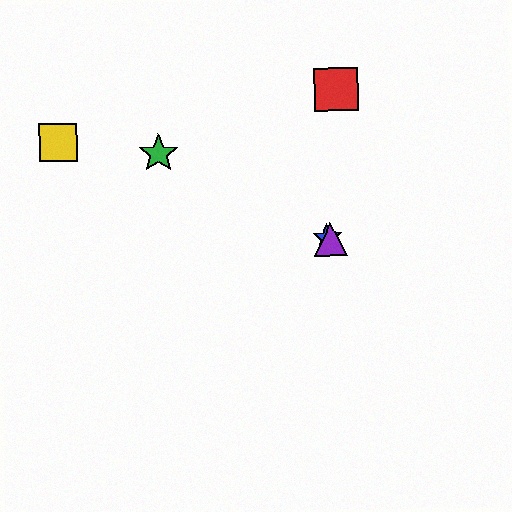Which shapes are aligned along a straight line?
The blue star, the green star, the purple triangle are aligned along a straight line.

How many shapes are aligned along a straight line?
3 shapes (the blue star, the green star, the purple triangle) are aligned along a straight line.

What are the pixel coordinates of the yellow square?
The yellow square is at (59, 143).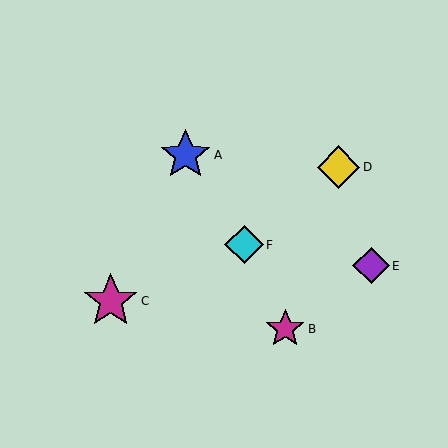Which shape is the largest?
The magenta star (labeled C) is the largest.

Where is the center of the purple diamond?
The center of the purple diamond is at (371, 266).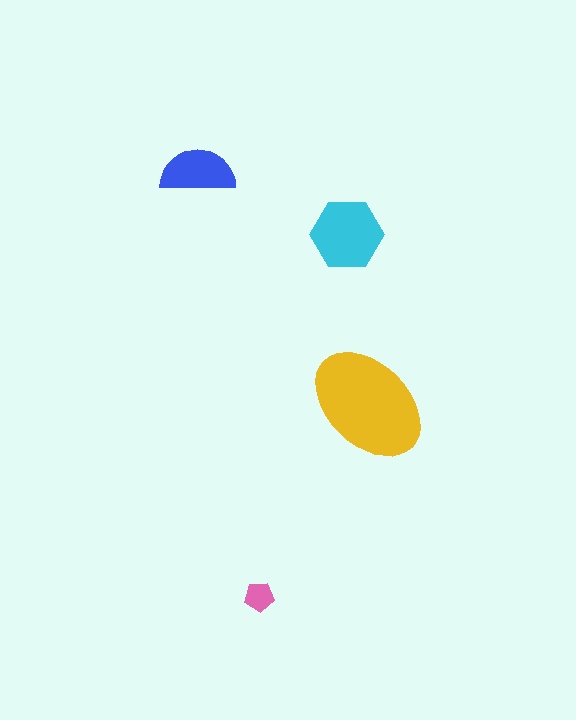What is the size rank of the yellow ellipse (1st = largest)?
1st.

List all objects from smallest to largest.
The pink pentagon, the blue semicircle, the cyan hexagon, the yellow ellipse.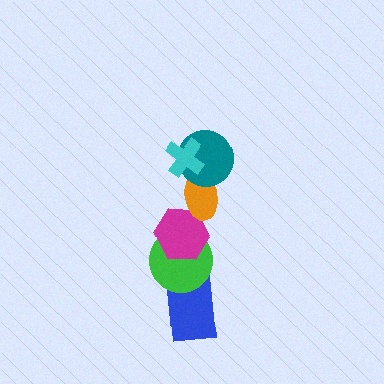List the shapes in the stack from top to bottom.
From top to bottom: the cyan cross, the teal circle, the orange ellipse, the magenta hexagon, the green circle, the blue rectangle.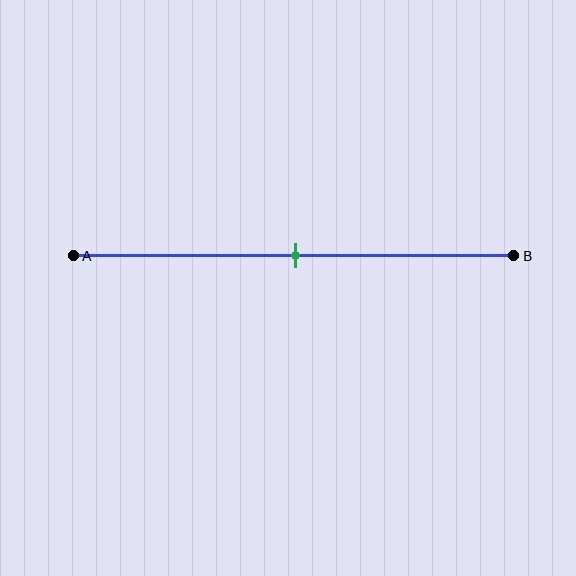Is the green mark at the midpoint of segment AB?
Yes, the mark is approximately at the midpoint.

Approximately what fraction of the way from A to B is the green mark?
The green mark is approximately 50% of the way from A to B.